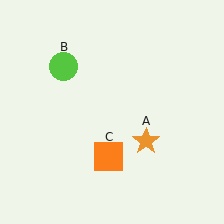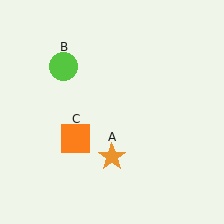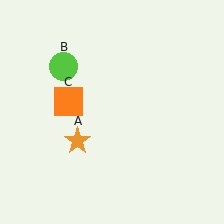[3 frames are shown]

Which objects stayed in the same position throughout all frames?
Lime circle (object B) remained stationary.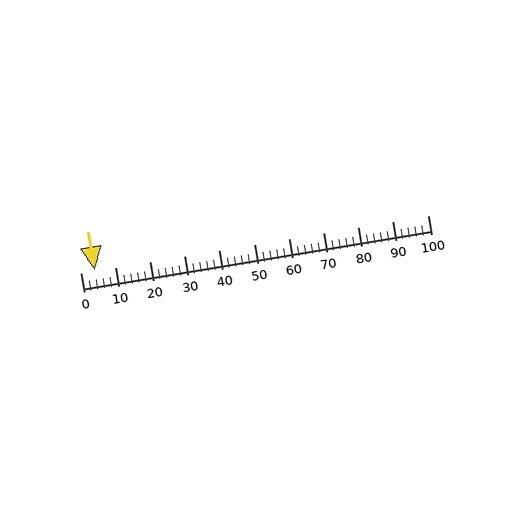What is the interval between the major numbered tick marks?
The major tick marks are spaced 10 units apart.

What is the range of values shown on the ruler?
The ruler shows values from 0 to 100.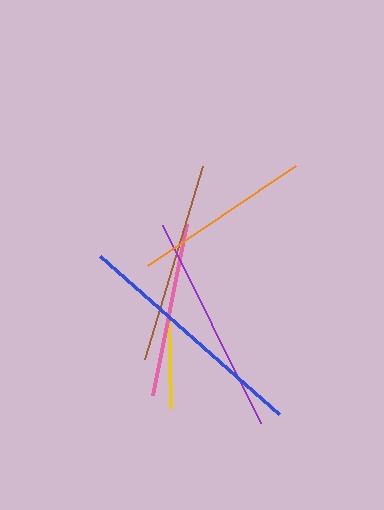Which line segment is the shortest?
The yellow line is the shortest at approximately 96 pixels.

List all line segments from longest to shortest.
From longest to shortest: blue, purple, brown, orange, pink, yellow.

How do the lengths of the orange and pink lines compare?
The orange and pink lines are approximately the same length.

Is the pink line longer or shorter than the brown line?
The brown line is longer than the pink line.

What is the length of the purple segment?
The purple segment is approximately 221 pixels long.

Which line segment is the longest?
The blue line is the longest at approximately 238 pixels.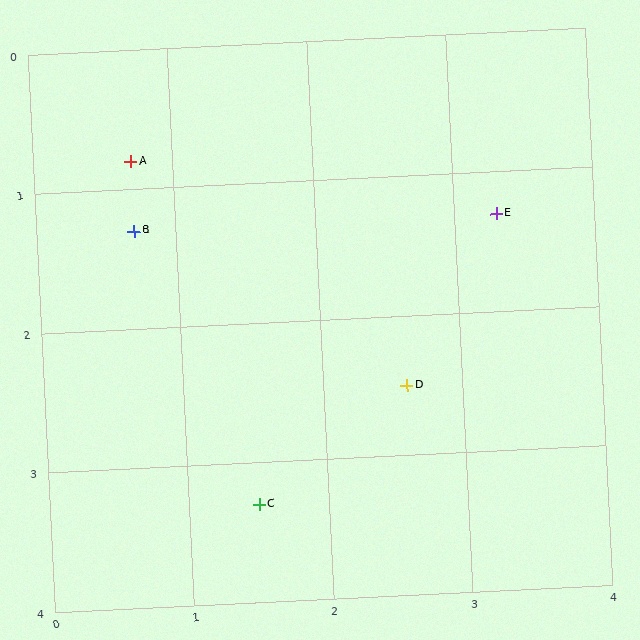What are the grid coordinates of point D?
Point D is at approximately (2.6, 2.5).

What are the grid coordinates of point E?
Point E is at approximately (3.3, 1.3).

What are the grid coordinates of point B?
Point B is at approximately (0.7, 1.3).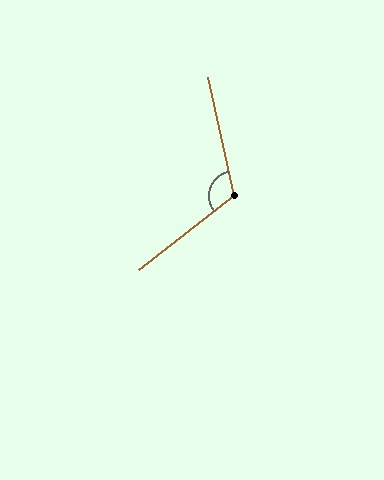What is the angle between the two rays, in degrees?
Approximately 115 degrees.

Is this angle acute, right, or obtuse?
It is obtuse.